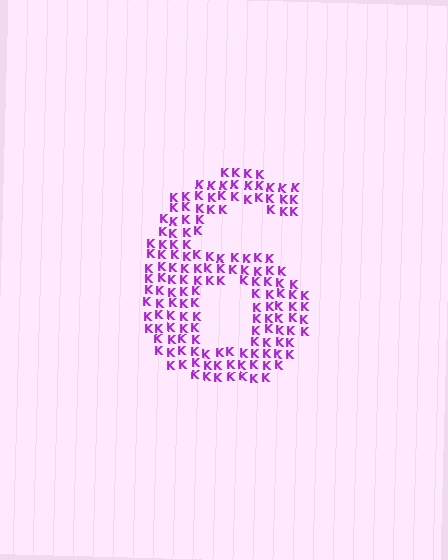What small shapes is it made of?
It is made of small letter K's.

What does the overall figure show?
The overall figure shows the digit 6.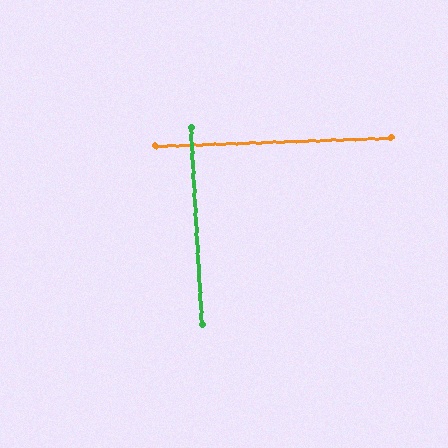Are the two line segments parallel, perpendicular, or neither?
Perpendicular — they meet at approximately 89°.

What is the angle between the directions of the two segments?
Approximately 89 degrees.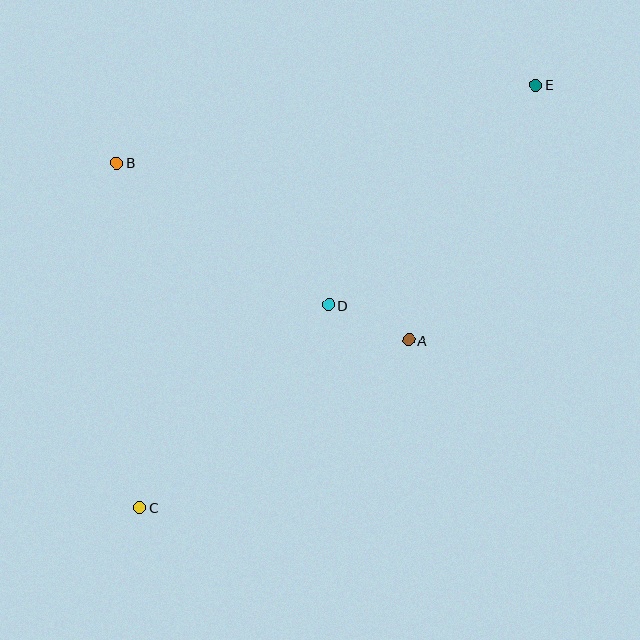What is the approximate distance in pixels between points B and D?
The distance between B and D is approximately 255 pixels.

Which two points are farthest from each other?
Points C and E are farthest from each other.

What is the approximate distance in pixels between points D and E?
The distance between D and E is approximately 303 pixels.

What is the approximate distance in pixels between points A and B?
The distance between A and B is approximately 342 pixels.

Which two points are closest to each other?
Points A and D are closest to each other.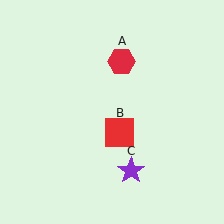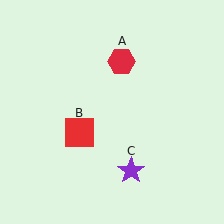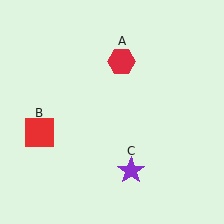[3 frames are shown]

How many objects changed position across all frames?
1 object changed position: red square (object B).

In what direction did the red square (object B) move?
The red square (object B) moved left.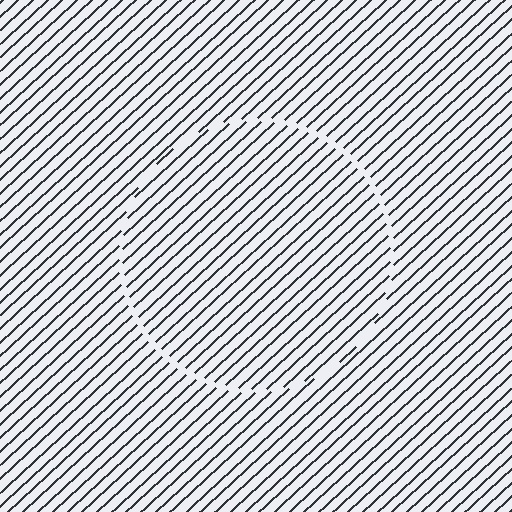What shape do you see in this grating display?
An illusory circle. The interior of the shape contains the same grating, shifted by half a period — the contour is defined by the phase discontinuity where line-ends from the inner and outer gratings abut.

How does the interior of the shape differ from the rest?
The interior of the shape contains the same grating, shifted by half a period — the contour is defined by the phase discontinuity where line-ends from the inner and outer gratings abut.